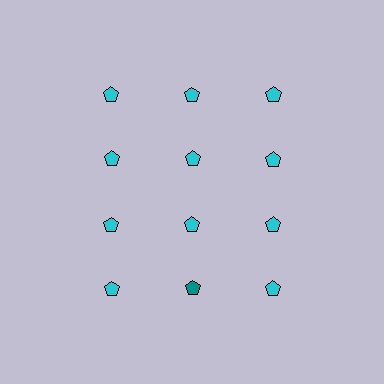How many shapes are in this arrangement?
There are 12 shapes arranged in a grid pattern.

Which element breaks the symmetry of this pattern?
The teal pentagon in the fourth row, second from left column breaks the symmetry. All other shapes are cyan pentagons.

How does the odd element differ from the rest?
It has a different color: teal instead of cyan.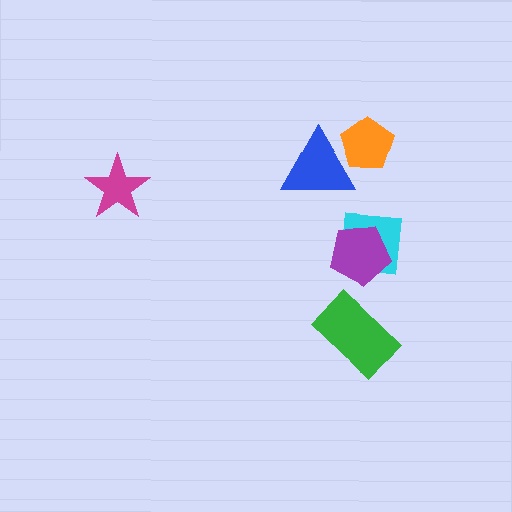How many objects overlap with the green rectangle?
0 objects overlap with the green rectangle.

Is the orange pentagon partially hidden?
Yes, it is partially covered by another shape.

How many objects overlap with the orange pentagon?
1 object overlaps with the orange pentagon.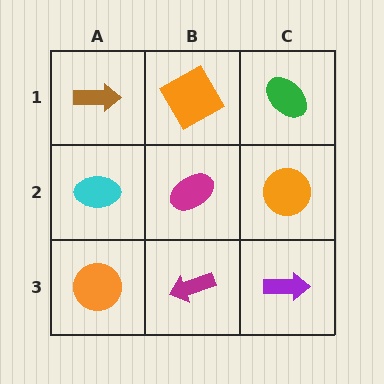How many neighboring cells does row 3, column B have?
3.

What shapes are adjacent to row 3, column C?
An orange circle (row 2, column C), a magenta arrow (row 3, column B).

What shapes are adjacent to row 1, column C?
An orange circle (row 2, column C), an orange square (row 1, column B).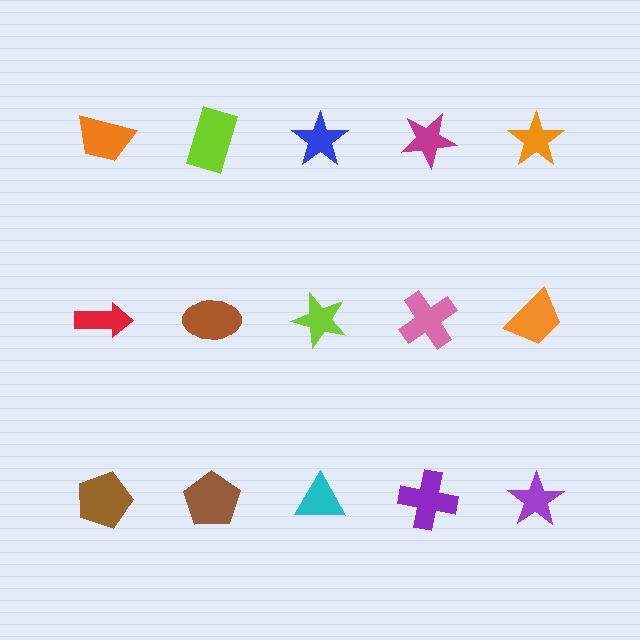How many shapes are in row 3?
5 shapes.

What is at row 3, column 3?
A cyan triangle.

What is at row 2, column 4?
A pink cross.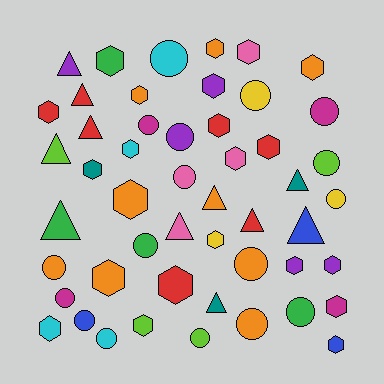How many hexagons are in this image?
There are 22 hexagons.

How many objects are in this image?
There are 50 objects.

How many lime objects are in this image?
There are 4 lime objects.